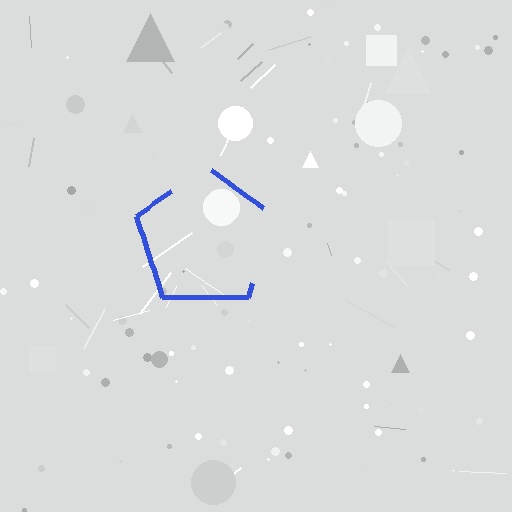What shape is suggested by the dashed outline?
The dashed outline suggests a pentagon.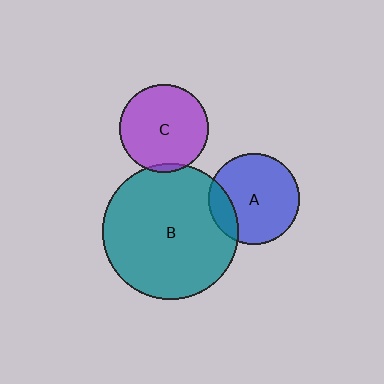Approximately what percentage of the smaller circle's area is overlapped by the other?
Approximately 15%.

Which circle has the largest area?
Circle B (teal).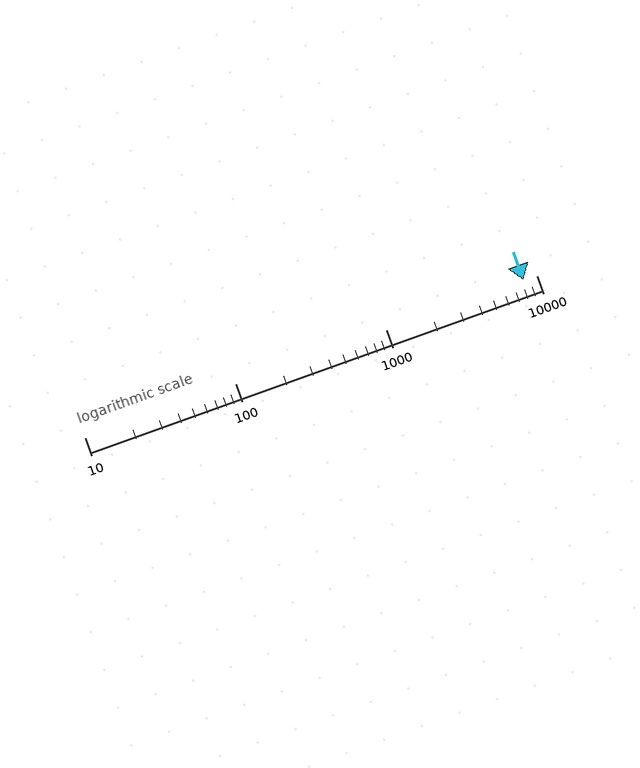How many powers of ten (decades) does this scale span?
The scale spans 3 decades, from 10 to 10000.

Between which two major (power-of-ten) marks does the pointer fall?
The pointer is between 1000 and 10000.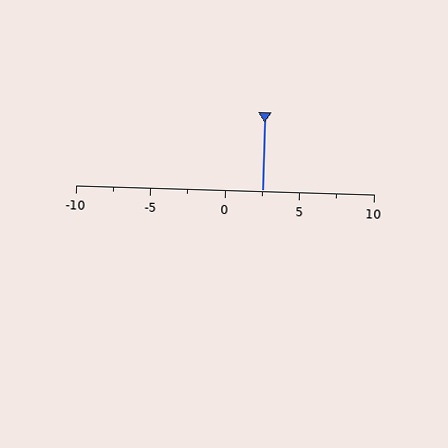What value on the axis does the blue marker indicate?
The marker indicates approximately 2.5.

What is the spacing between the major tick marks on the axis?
The major ticks are spaced 5 apart.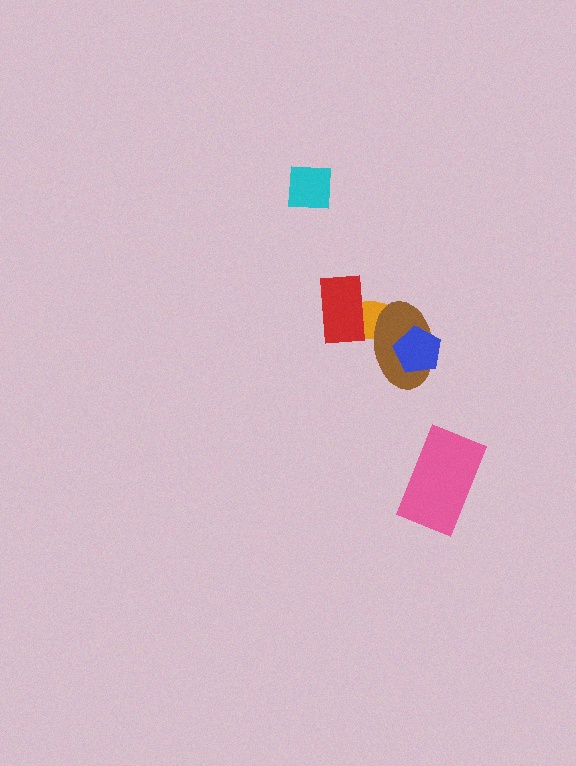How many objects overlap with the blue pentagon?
1 object overlaps with the blue pentagon.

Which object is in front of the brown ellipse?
The blue pentagon is in front of the brown ellipse.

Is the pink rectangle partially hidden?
No, no other shape covers it.